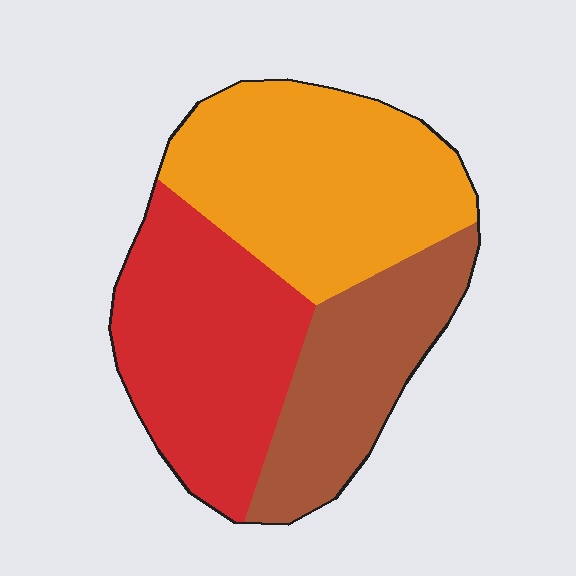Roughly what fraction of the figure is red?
Red takes up about one third (1/3) of the figure.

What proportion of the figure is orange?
Orange takes up about two fifths (2/5) of the figure.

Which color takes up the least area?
Brown, at roughly 25%.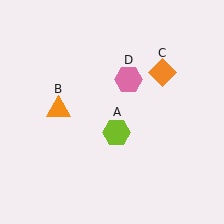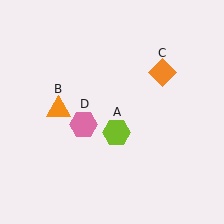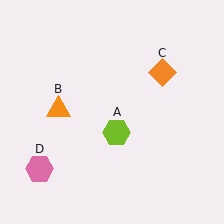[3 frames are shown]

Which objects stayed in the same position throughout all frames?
Lime hexagon (object A) and orange triangle (object B) and orange diamond (object C) remained stationary.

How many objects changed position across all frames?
1 object changed position: pink hexagon (object D).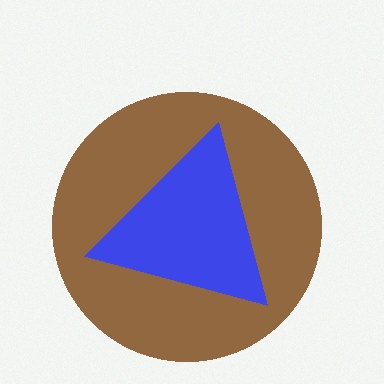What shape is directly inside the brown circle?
The blue triangle.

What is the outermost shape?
The brown circle.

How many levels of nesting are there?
2.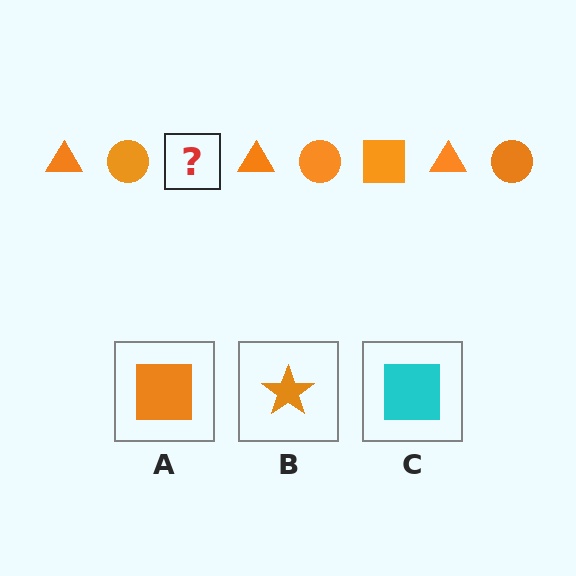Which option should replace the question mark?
Option A.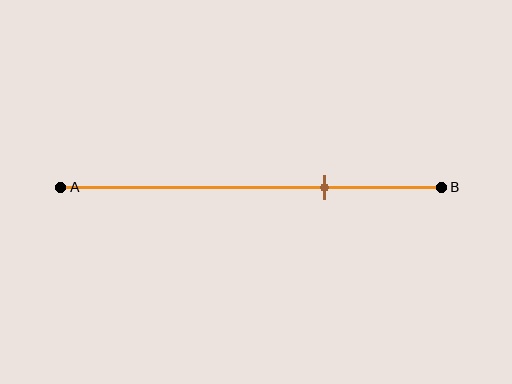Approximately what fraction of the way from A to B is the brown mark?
The brown mark is approximately 70% of the way from A to B.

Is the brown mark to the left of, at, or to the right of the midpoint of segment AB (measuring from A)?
The brown mark is to the right of the midpoint of segment AB.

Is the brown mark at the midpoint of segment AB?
No, the mark is at about 70% from A, not at the 50% midpoint.